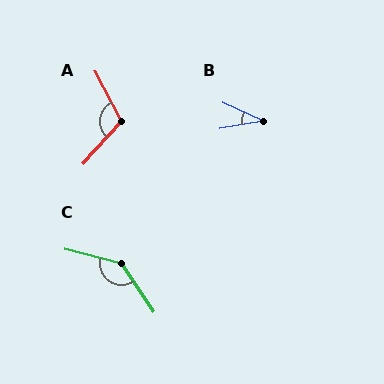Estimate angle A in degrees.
Approximately 110 degrees.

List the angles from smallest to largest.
B (35°), A (110°), C (139°).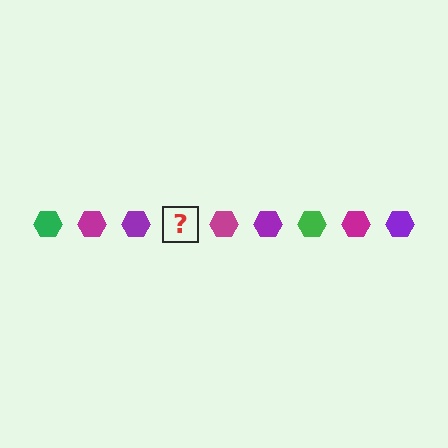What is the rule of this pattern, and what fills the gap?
The rule is that the pattern cycles through green, magenta, purple hexagons. The gap should be filled with a green hexagon.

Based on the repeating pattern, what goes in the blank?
The blank should be a green hexagon.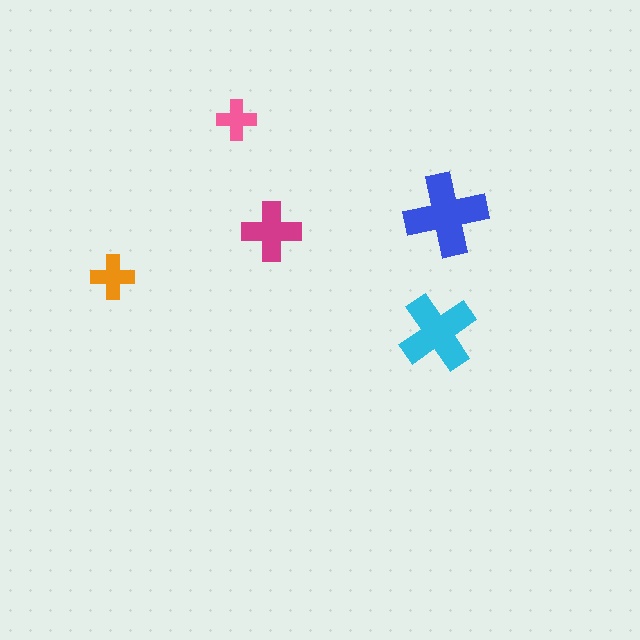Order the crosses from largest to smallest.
the blue one, the cyan one, the magenta one, the orange one, the pink one.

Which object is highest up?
The pink cross is topmost.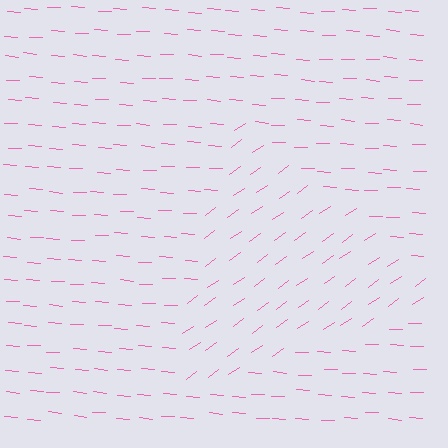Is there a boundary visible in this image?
Yes, there is a texture boundary formed by a change in line orientation.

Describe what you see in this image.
The image is filled with small pink line segments. A triangle region in the image has lines oriented differently from the surrounding lines, creating a visible texture boundary.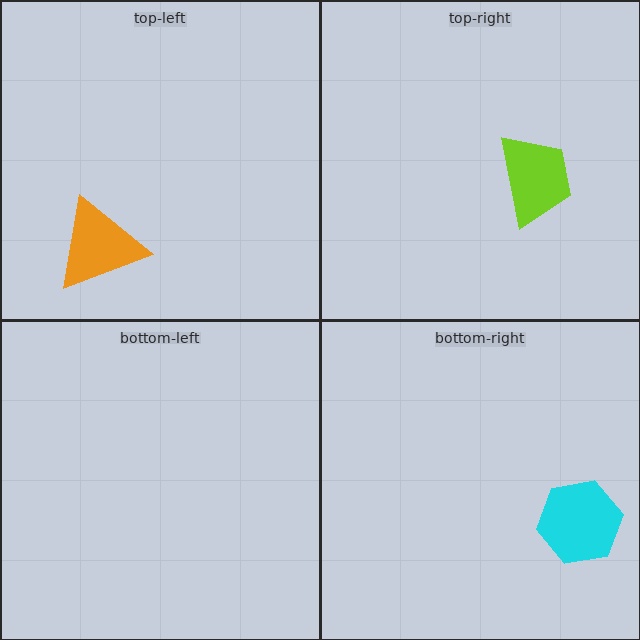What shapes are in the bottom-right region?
The cyan hexagon.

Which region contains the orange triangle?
The top-left region.